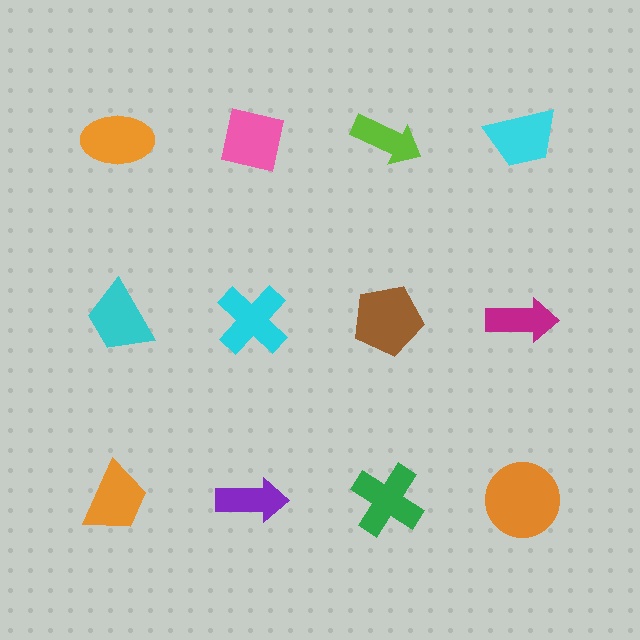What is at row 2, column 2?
A cyan cross.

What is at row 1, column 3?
A lime arrow.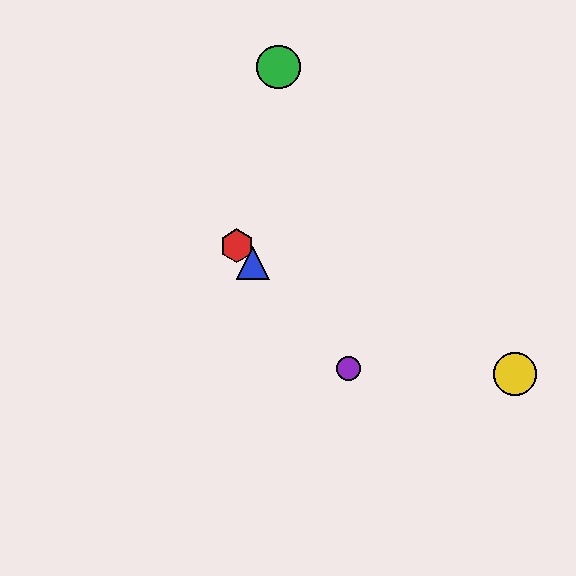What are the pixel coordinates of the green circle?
The green circle is at (279, 67).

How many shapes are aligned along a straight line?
3 shapes (the red hexagon, the blue triangle, the purple circle) are aligned along a straight line.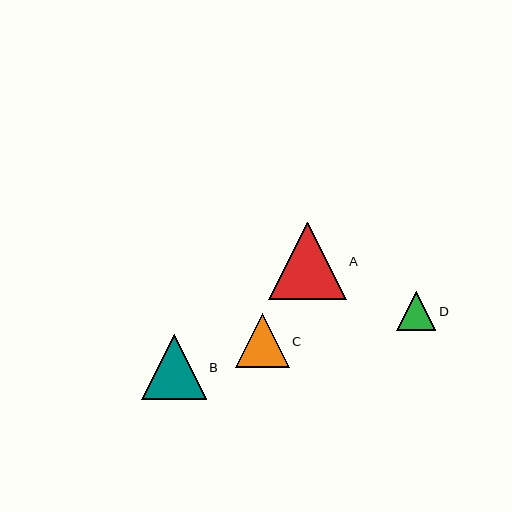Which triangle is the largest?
Triangle A is the largest with a size of approximately 78 pixels.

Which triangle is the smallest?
Triangle D is the smallest with a size of approximately 39 pixels.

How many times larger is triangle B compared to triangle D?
Triangle B is approximately 1.7 times the size of triangle D.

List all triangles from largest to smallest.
From largest to smallest: A, B, C, D.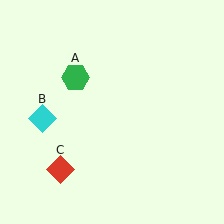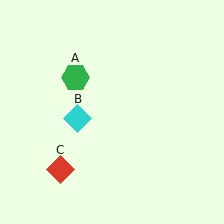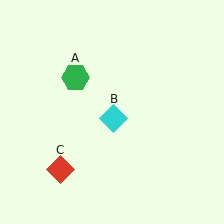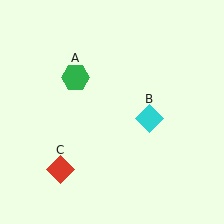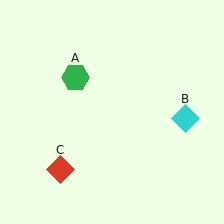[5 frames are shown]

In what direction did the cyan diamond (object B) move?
The cyan diamond (object B) moved right.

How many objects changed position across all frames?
1 object changed position: cyan diamond (object B).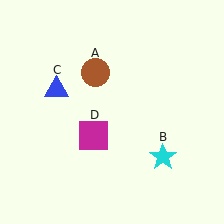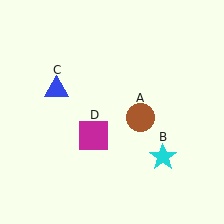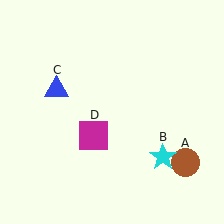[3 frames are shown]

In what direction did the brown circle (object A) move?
The brown circle (object A) moved down and to the right.